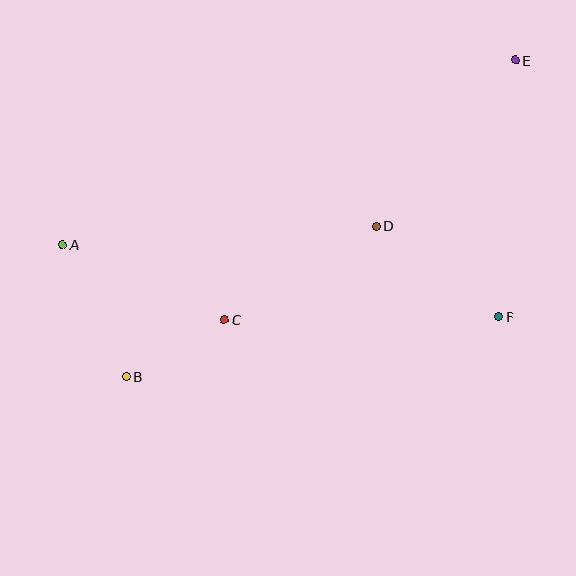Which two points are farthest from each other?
Points B and E are farthest from each other.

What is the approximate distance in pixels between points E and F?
The distance between E and F is approximately 257 pixels.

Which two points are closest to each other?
Points B and C are closest to each other.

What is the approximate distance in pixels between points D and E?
The distance between D and E is approximately 216 pixels.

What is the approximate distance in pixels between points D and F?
The distance between D and F is approximately 153 pixels.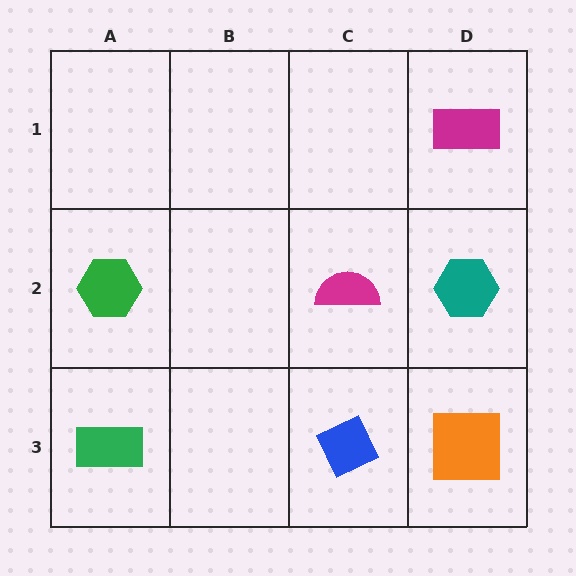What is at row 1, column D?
A magenta rectangle.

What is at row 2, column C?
A magenta semicircle.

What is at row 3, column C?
A blue diamond.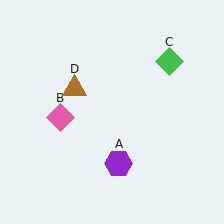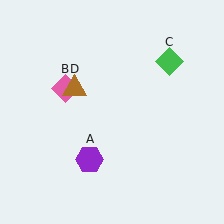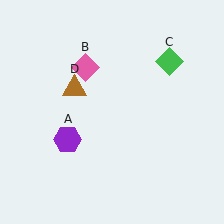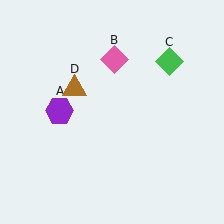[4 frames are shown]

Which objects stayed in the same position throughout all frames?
Green diamond (object C) and brown triangle (object D) remained stationary.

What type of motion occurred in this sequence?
The purple hexagon (object A), pink diamond (object B) rotated clockwise around the center of the scene.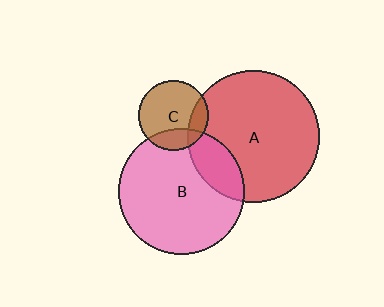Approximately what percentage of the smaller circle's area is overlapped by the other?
Approximately 25%.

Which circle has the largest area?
Circle A (red).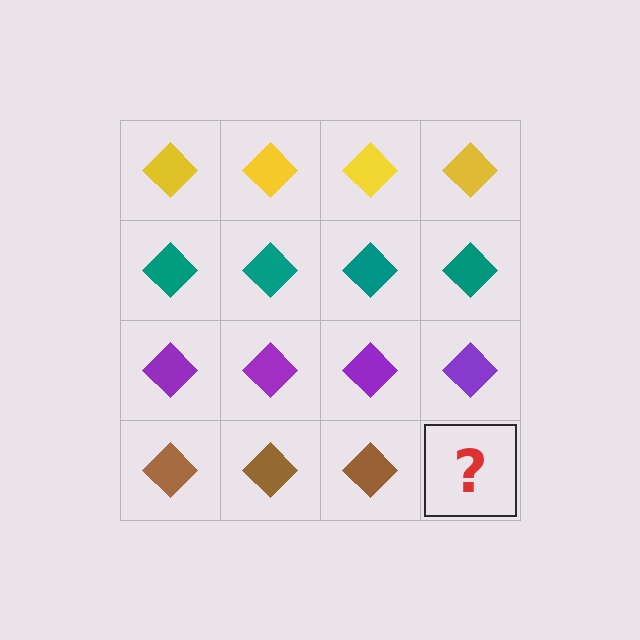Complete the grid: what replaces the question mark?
The question mark should be replaced with a brown diamond.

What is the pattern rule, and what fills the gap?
The rule is that each row has a consistent color. The gap should be filled with a brown diamond.